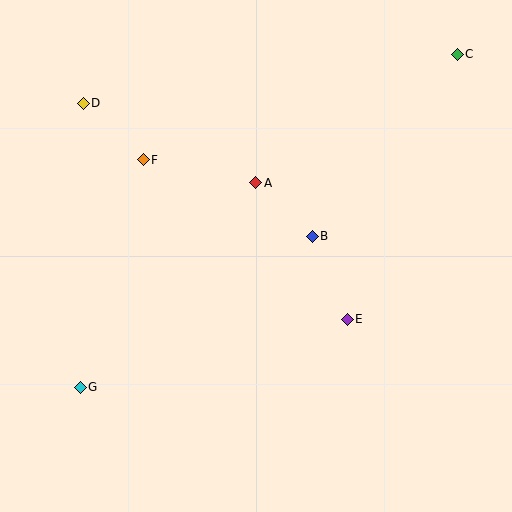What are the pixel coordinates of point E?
Point E is at (347, 319).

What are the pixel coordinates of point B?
Point B is at (312, 236).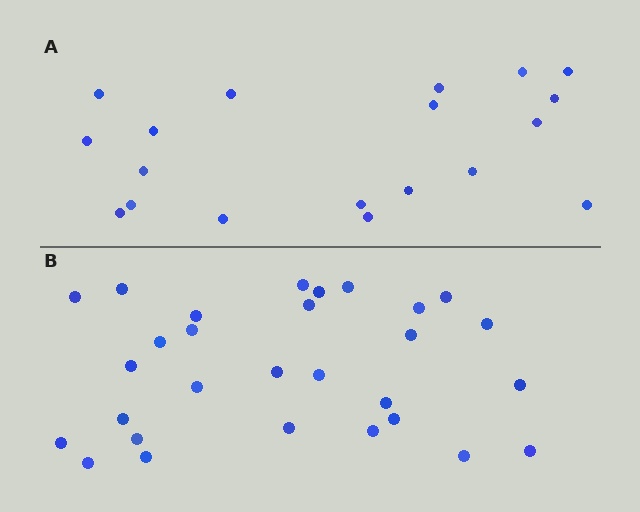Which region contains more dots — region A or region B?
Region B (the bottom region) has more dots.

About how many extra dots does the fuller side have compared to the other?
Region B has roughly 10 or so more dots than region A.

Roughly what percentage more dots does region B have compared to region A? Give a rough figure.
About 55% more.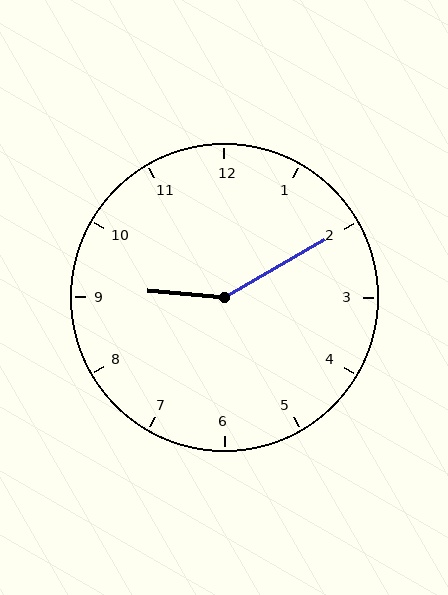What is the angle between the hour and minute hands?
Approximately 145 degrees.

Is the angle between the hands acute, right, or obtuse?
It is obtuse.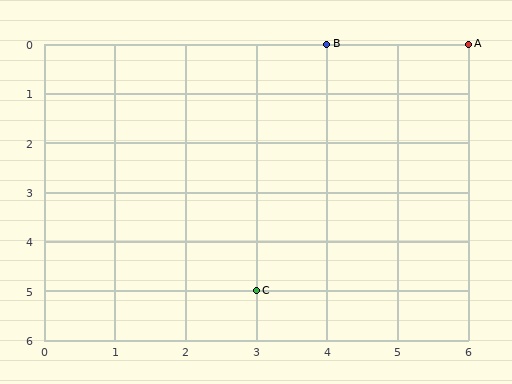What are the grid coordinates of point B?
Point B is at grid coordinates (4, 0).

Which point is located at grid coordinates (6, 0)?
Point A is at (6, 0).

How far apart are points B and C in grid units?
Points B and C are 1 column and 5 rows apart (about 5.1 grid units diagonally).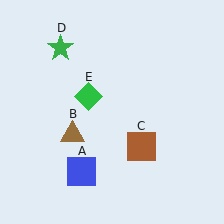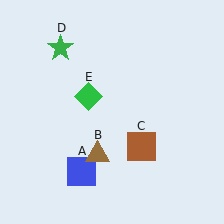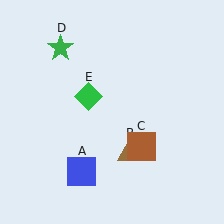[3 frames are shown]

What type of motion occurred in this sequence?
The brown triangle (object B) rotated counterclockwise around the center of the scene.